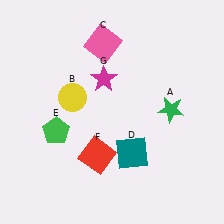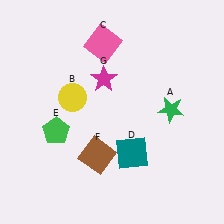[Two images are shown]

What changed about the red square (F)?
In Image 1, F is red. In Image 2, it changed to brown.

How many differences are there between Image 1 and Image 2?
There is 1 difference between the two images.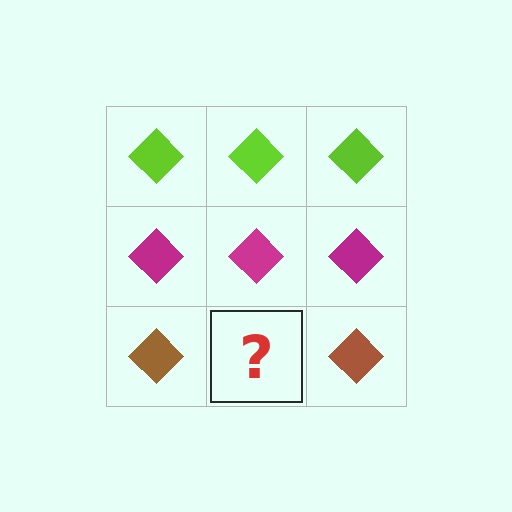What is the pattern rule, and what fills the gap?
The rule is that each row has a consistent color. The gap should be filled with a brown diamond.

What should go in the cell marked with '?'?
The missing cell should contain a brown diamond.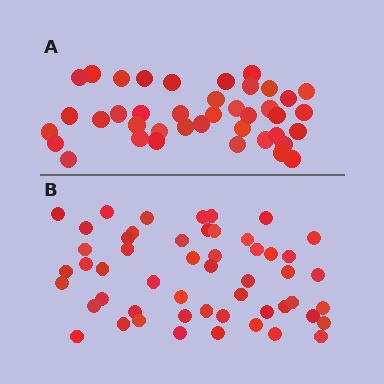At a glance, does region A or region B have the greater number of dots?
Region B (the bottom region) has more dots.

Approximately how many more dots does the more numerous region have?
Region B has roughly 12 or so more dots than region A.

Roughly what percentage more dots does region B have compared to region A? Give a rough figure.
About 30% more.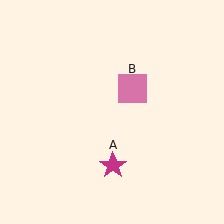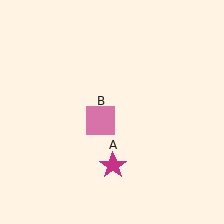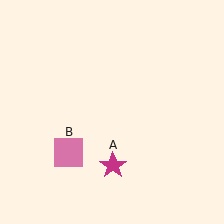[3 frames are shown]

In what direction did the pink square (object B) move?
The pink square (object B) moved down and to the left.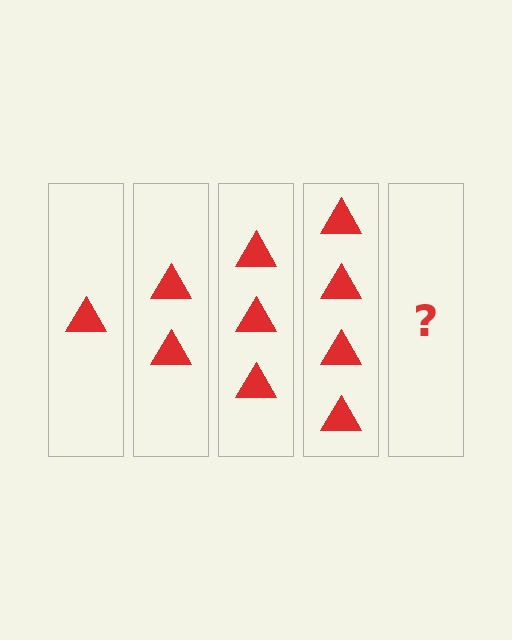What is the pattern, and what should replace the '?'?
The pattern is that each step adds one more triangle. The '?' should be 5 triangles.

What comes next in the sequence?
The next element should be 5 triangles.